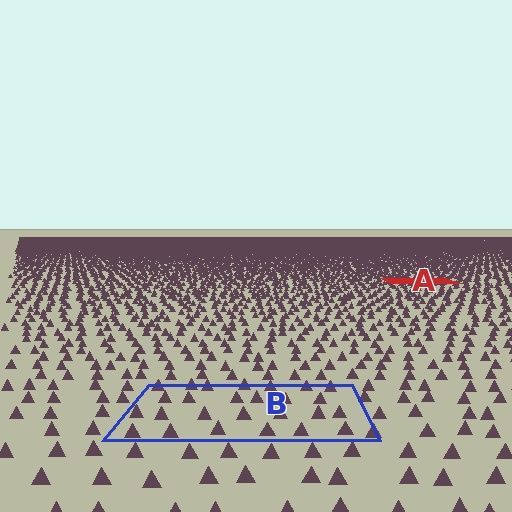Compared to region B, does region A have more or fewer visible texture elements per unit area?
Region A has more texture elements per unit area — they are packed more densely because it is farther away.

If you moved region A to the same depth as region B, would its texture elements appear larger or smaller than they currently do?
They would appear larger. At a closer depth, the same texture elements are projected at a bigger on-screen size.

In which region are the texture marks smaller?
The texture marks are smaller in region A, because it is farther away.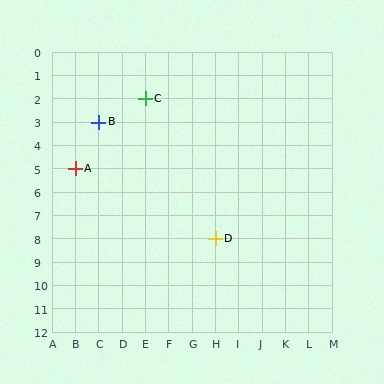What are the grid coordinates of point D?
Point D is at grid coordinates (H, 8).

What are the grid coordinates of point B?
Point B is at grid coordinates (C, 3).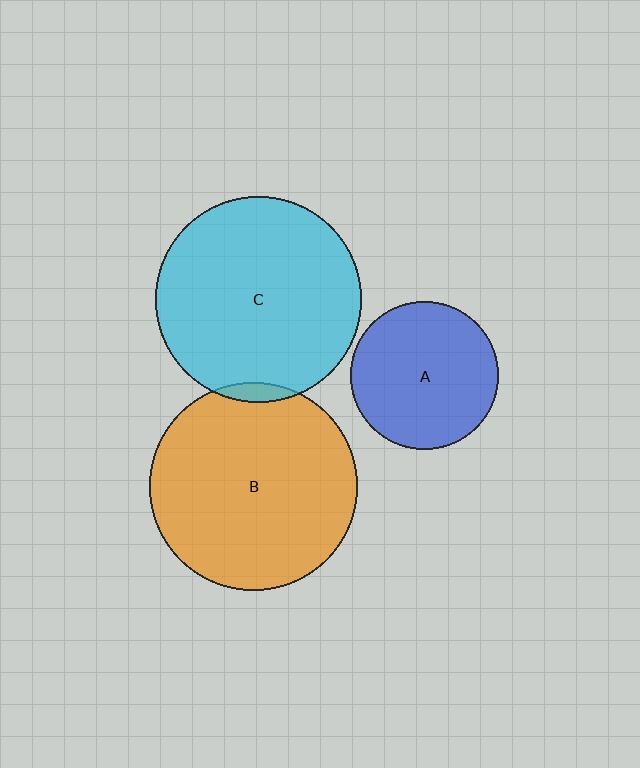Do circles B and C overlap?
Yes.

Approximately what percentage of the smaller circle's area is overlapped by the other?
Approximately 5%.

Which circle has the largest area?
Circle B (orange).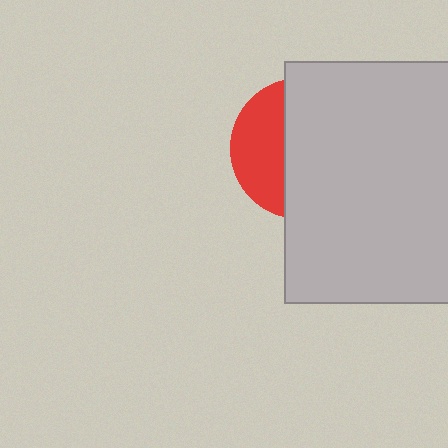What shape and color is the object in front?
The object in front is a light gray rectangle.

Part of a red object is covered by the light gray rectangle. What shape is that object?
It is a circle.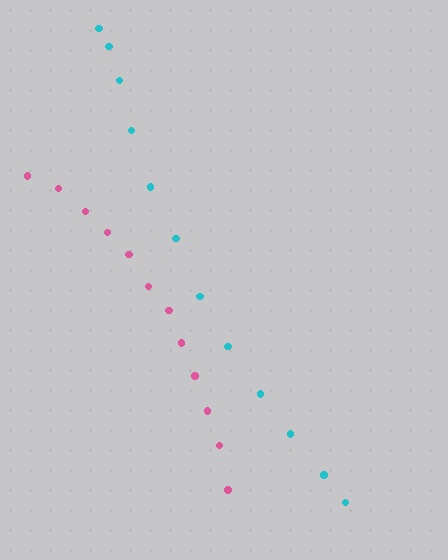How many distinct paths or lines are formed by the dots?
There are 2 distinct paths.